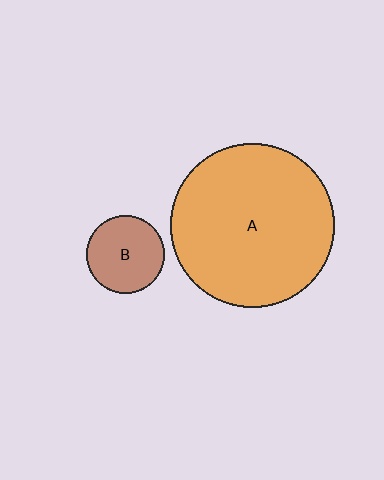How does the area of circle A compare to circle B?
Approximately 4.3 times.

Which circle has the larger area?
Circle A (orange).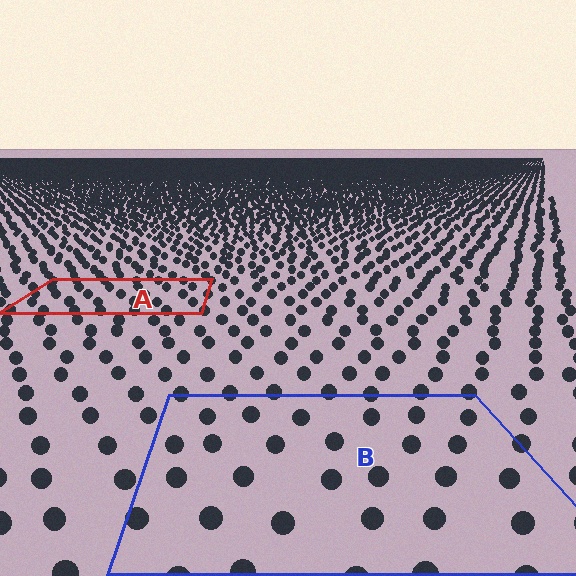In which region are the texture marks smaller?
The texture marks are smaller in region A, because it is farther away.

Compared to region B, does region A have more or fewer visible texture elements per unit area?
Region A has more texture elements per unit area — they are packed more densely because it is farther away.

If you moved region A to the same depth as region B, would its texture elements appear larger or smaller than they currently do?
They would appear larger. At a closer depth, the same texture elements are projected at a bigger on-screen size.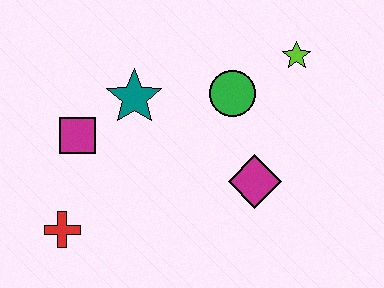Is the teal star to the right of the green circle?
No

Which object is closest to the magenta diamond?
The green circle is closest to the magenta diamond.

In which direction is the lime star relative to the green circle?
The lime star is to the right of the green circle.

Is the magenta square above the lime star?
No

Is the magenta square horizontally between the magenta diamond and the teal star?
No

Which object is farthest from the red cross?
The lime star is farthest from the red cross.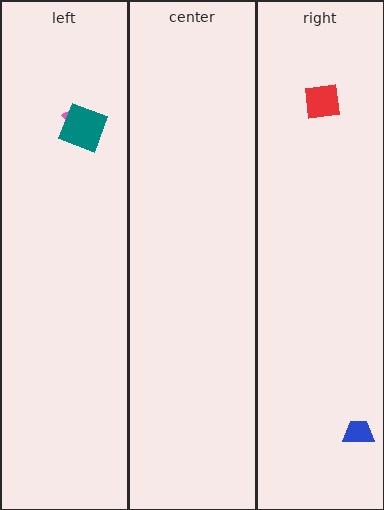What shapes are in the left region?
The pink semicircle, the teal square.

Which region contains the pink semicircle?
The left region.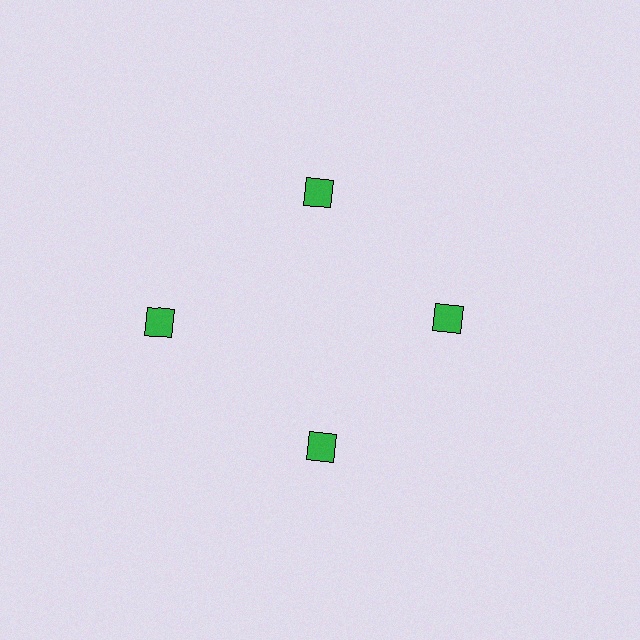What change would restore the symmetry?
The symmetry would be restored by moving it inward, back onto the ring so that all 4 diamonds sit at equal angles and equal distance from the center.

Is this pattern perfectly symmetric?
No. The 4 green diamonds are arranged in a ring, but one element near the 9 o'clock position is pushed outward from the center, breaking the 4-fold rotational symmetry.